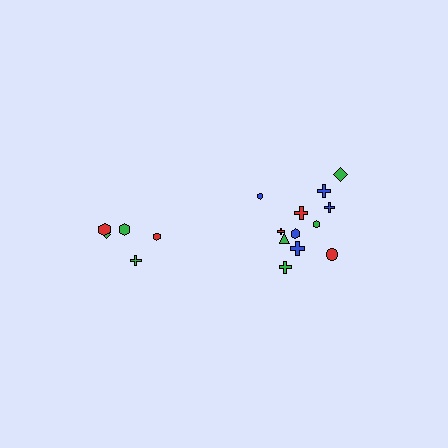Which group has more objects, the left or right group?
The right group.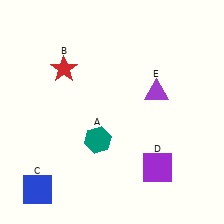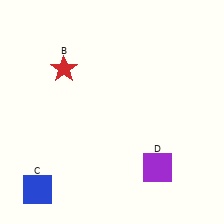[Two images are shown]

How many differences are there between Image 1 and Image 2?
There are 2 differences between the two images.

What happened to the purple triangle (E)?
The purple triangle (E) was removed in Image 2. It was in the top-right area of Image 1.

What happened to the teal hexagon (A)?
The teal hexagon (A) was removed in Image 2. It was in the bottom-left area of Image 1.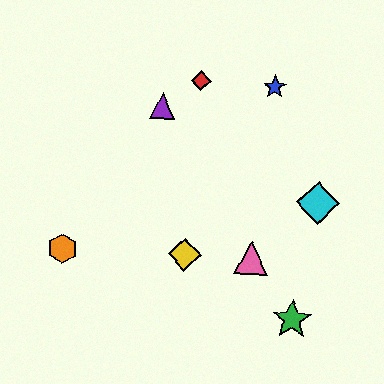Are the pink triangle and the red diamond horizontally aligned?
No, the pink triangle is at y≈258 and the red diamond is at y≈81.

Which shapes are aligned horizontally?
The yellow diamond, the orange hexagon, the pink triangle are aligned horizontally.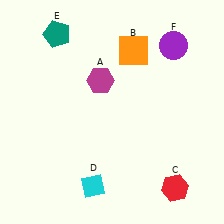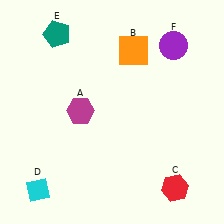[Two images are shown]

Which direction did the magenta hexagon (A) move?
The magenta hexagon (A) moved down.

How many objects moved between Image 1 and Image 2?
2 objects moved between the two images.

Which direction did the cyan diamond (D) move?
The cyan diamond (D) moved left.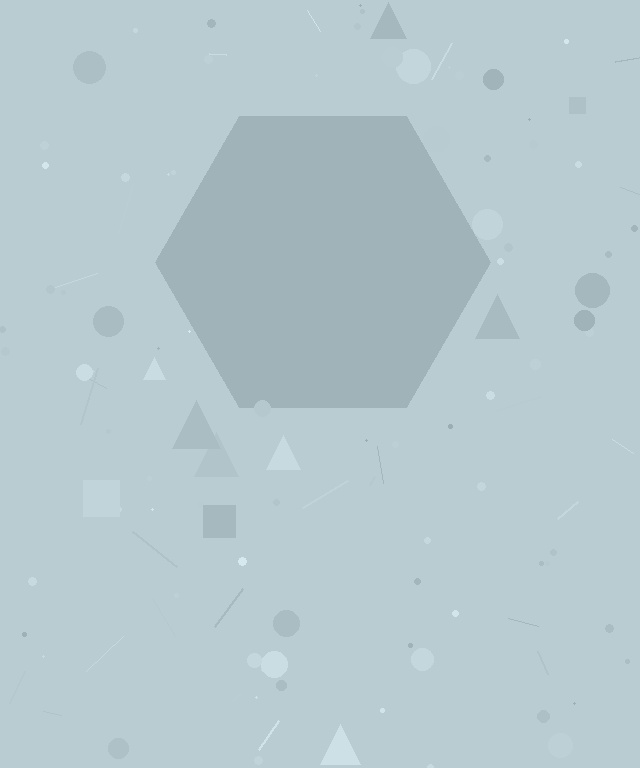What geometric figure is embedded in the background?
A hexagon is embedded in the background.